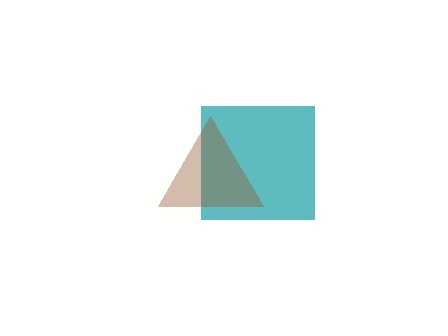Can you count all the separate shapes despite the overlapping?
Yes, there are 2 separate shapes.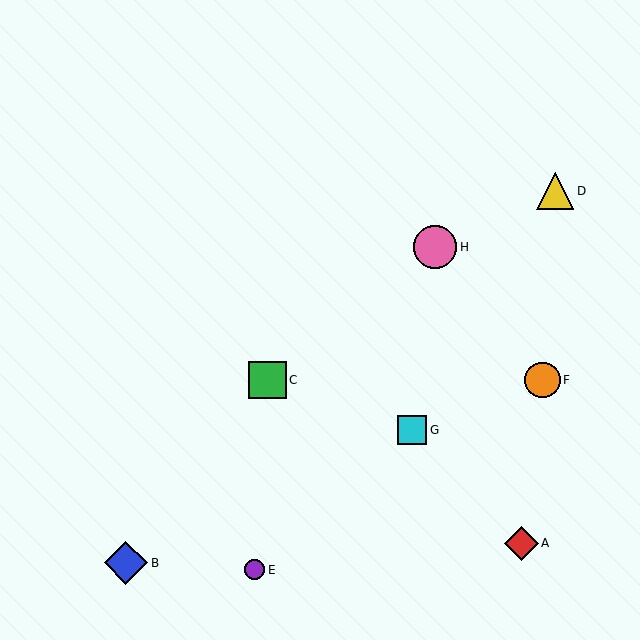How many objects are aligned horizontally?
2 objects (C, F) are aligned horizontally.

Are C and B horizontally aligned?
No, C is at y≈380 and B is at y≈563.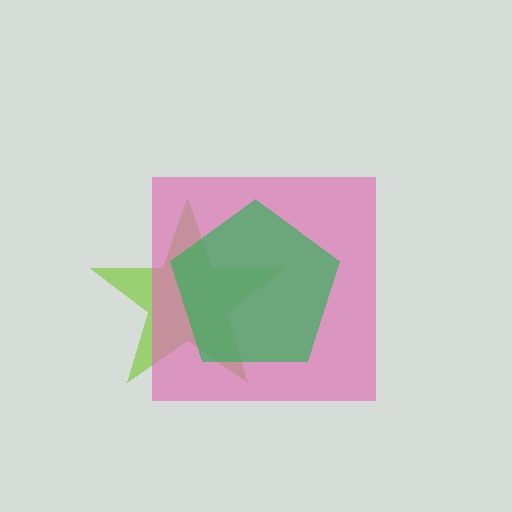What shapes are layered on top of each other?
The layered shapes are: a lime star, a pink square, a green pentagon.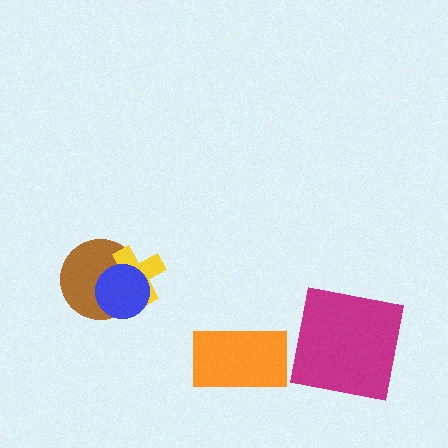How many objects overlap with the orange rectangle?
0 objects overlap with the orange rectangle.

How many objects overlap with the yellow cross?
2 objects overlap with the yellow cross.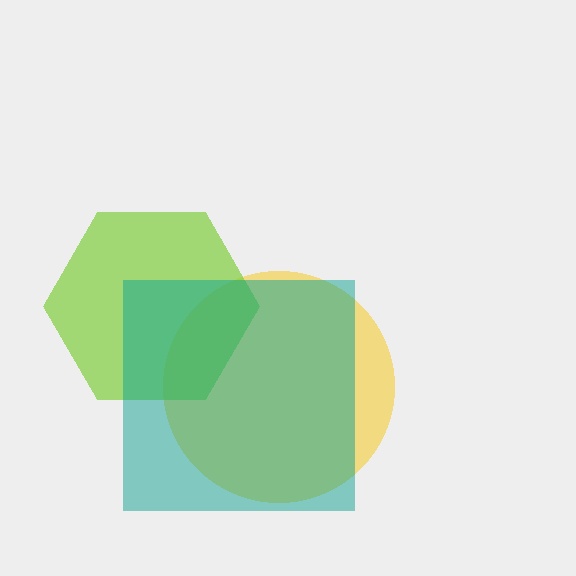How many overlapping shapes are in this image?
There are 3 overlapping shapes in the image.